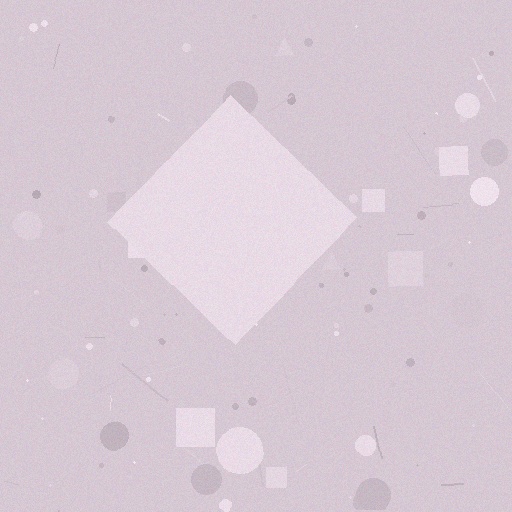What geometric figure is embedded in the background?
A diamond is embedded in the background.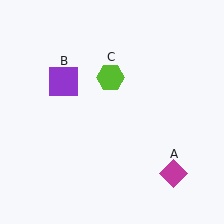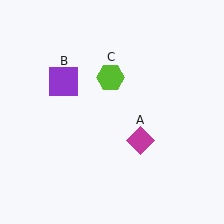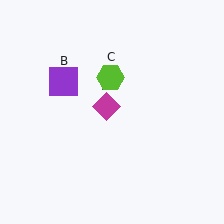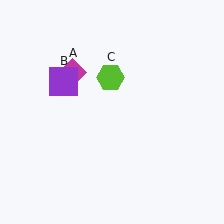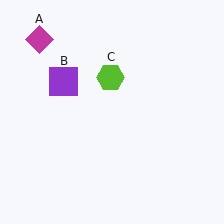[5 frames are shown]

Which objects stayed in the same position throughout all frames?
Purple square (object B) and lime hexagon (object C) remained stationary.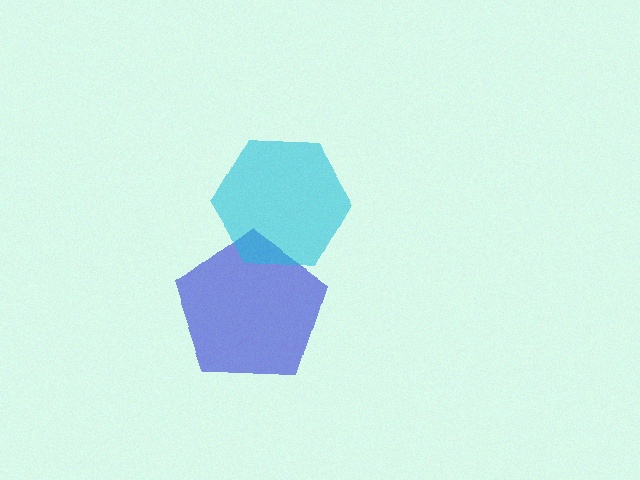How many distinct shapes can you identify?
There are 2 distinct shapes: a blue pentagon, a cyan hexagon.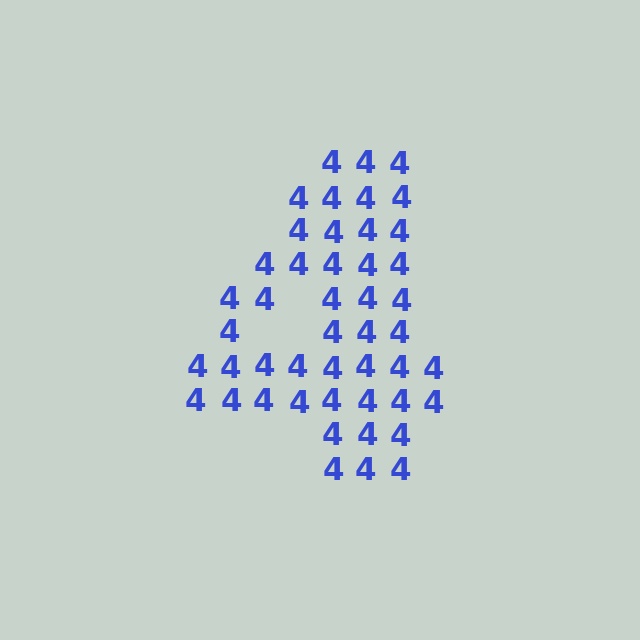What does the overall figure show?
The overall figure shows the digit 4.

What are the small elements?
The small elements are digit 4's.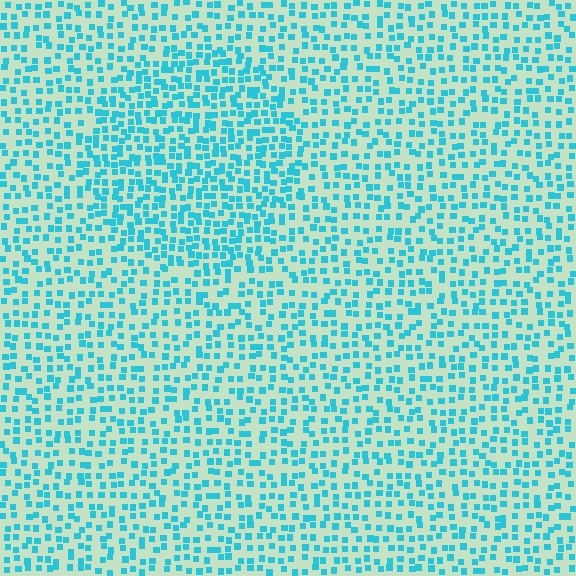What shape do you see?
I see a circle.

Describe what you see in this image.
The image contains small cyan elements arranged at two different densities. A circle-shaped region is visible where the elements are more densely packed than the surrounding area.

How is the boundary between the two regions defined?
The boundary is defined by a change in element density (approximately 1.6x ratio). All elements are the same color, size, and shape.